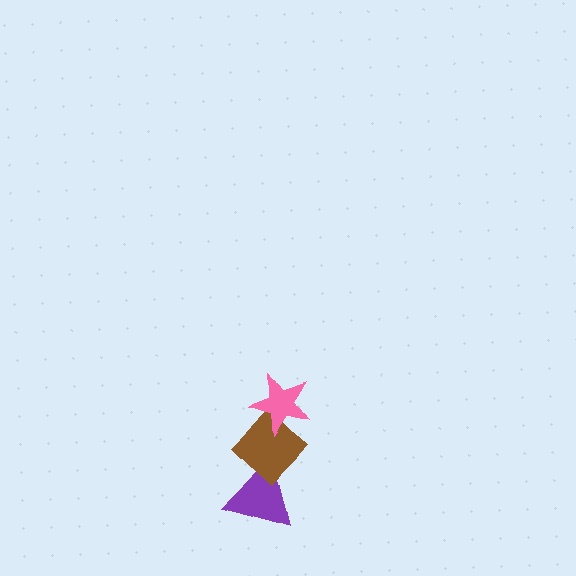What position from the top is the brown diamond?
The brown diamond is 2nd from the top.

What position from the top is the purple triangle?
The purple triangle is 3rd from the top.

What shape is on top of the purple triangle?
The brown diamond is on top of the purple triangle.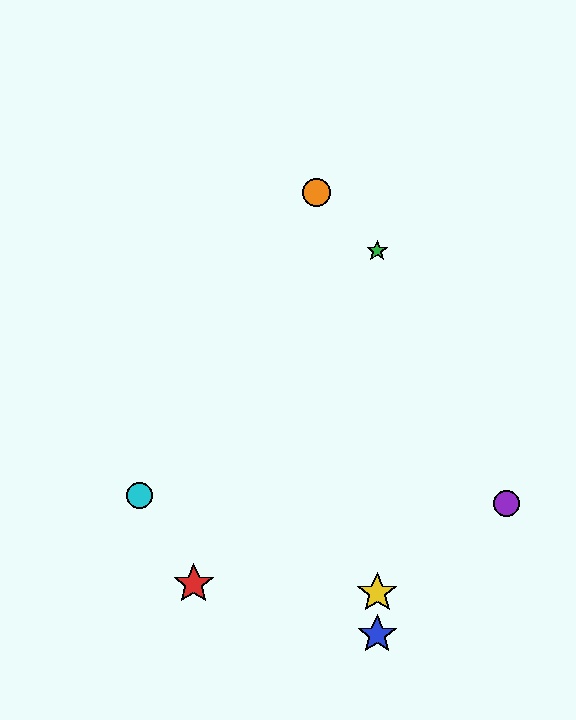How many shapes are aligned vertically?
3 shapes (the blue star, the green star, the yellow star) are aligned vertically.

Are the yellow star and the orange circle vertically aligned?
No, the yellow star is at x≈377 and the orange circle is at x≈316.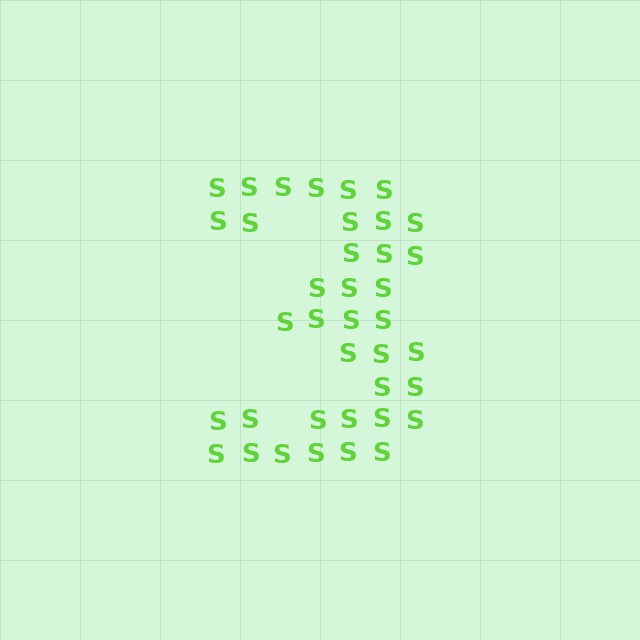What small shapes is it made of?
It is made of small letter S's.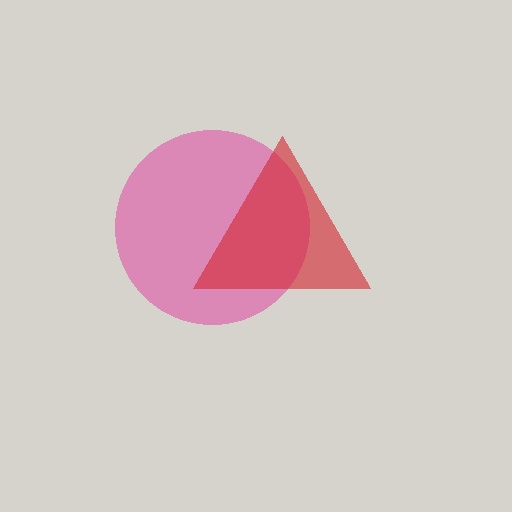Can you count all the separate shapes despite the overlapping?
Yes, there are 2 separate shapes.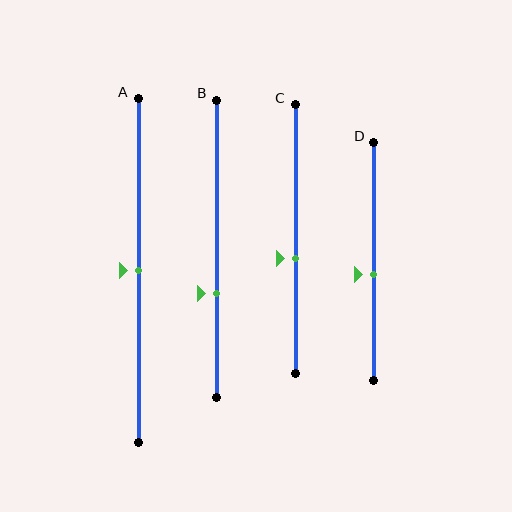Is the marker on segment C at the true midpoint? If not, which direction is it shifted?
No, the marker on segment C is shifted downward by about 7% of the segment length.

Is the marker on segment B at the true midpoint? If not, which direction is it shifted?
No, the marker on segment B is shifted downward by about 15% of the segment length.